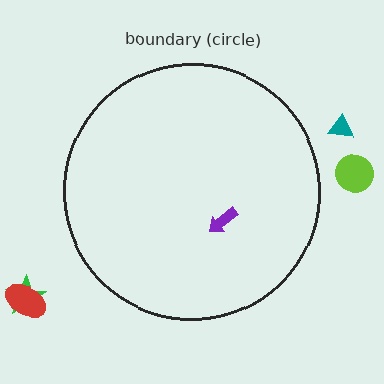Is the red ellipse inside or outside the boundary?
Outside.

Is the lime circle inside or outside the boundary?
Outside.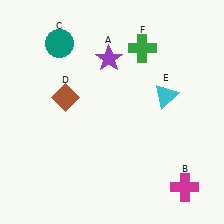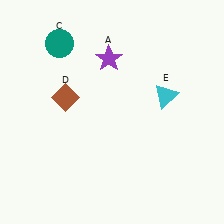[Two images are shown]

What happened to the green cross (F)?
The green cross (F) was removed in Image 2. It was in the top-right area of Image 1.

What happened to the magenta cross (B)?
The magenta cross (B) was removed in Image 2. It was in the bottom-right area of Image 1.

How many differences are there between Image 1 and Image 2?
There are 2 differences between the two images.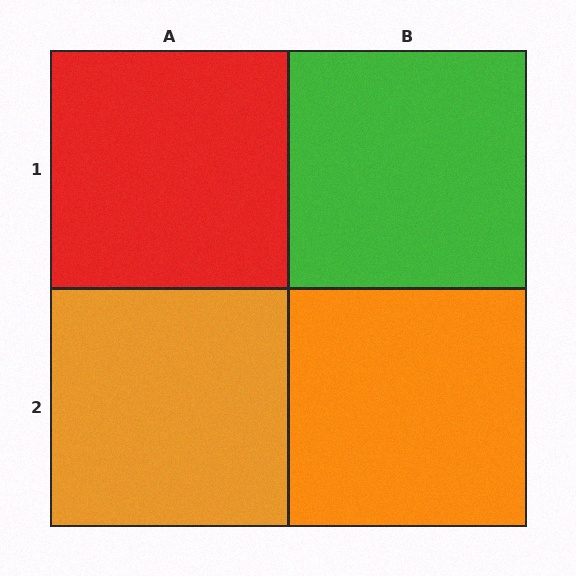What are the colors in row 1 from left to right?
Red, green.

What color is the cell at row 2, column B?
Orange.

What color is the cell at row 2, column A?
Orange.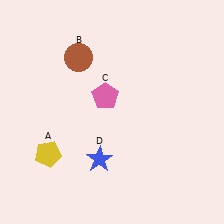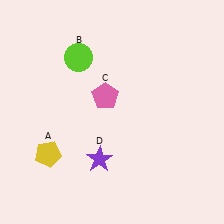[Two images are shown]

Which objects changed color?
B changed from brown to lime. D changed from blue to purple.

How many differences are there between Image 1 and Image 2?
There are 2 differences between the two images.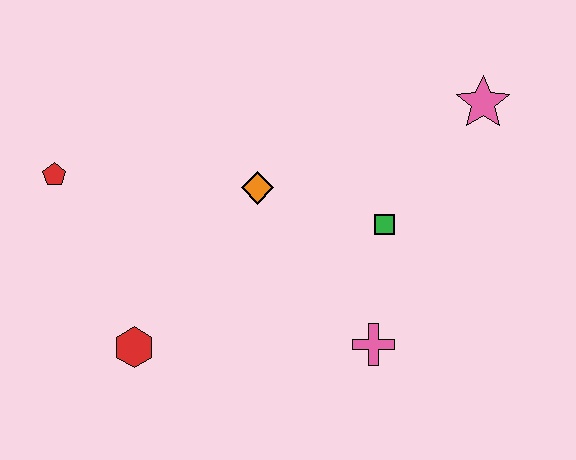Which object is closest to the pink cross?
The green square is closest to the pink cross.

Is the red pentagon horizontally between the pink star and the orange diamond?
No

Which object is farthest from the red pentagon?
The pink star is farthest from the red pentagon.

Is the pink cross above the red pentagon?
No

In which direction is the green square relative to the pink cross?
The green square is above the pink cross.